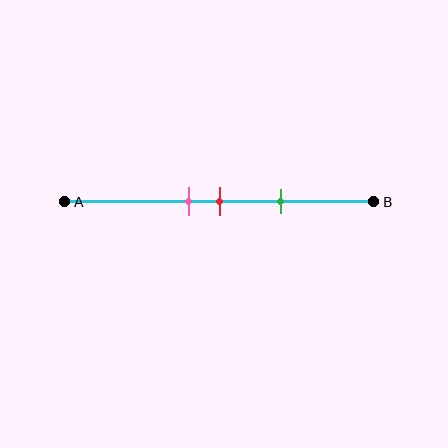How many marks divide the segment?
There are 3 marks dividing the segment.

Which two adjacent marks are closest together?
The pink and red marks are the closest adjacent pair.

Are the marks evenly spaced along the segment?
Yes, the marks are approximately evenly spaced.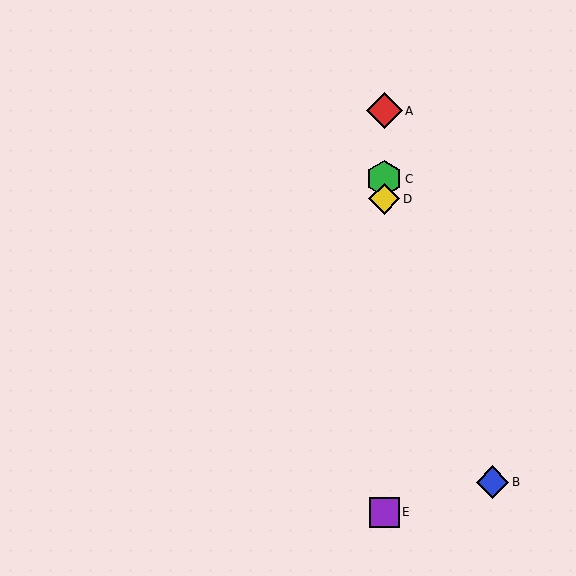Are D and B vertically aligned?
No, D is at x≈384 and B is at x≈493.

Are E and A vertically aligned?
Yes, both are at x≈384.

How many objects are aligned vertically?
4 objects (A, C, D, E) are aligned vertically.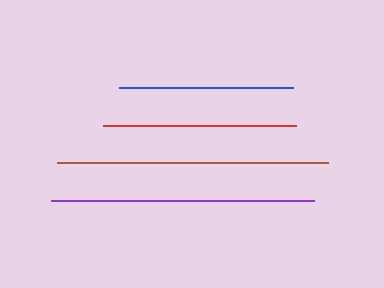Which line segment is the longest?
The brown line is the longest at approximately 271 pixels.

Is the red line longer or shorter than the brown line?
The brown line is longer than the red line.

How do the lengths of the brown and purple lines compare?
The brown and purple lines are approximately the same length.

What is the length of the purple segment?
The purple segment is approximately 264 pixels long.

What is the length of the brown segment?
The brown segment is approximately 271 pixels long.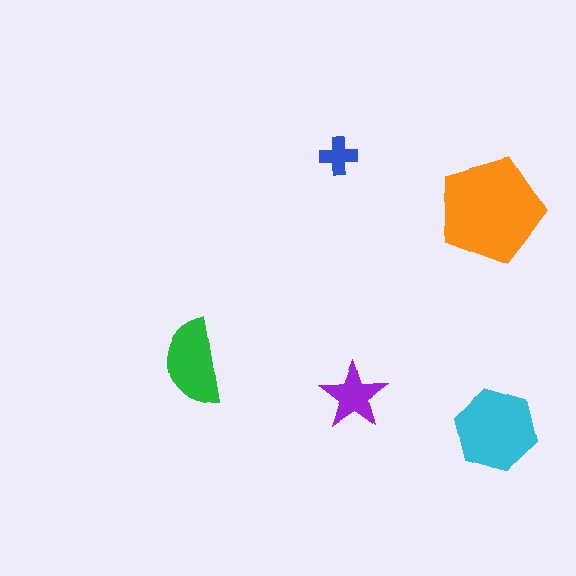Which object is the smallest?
The blue cross.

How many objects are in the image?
There are 5 objects in the image.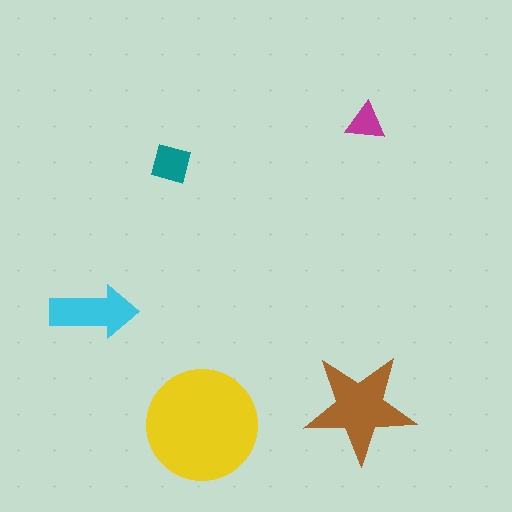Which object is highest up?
The magenta triangle is topmost.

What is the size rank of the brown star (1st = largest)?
2nd.